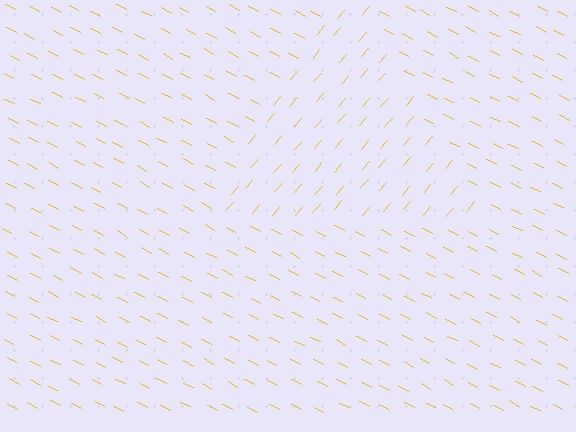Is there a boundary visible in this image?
Yes, there is a texture boundary formed by a change in line orientation.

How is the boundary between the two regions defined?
The boundary is defined purely by a change in line orientation (approximately 76 degrees difference). All lines are the same color and thickness.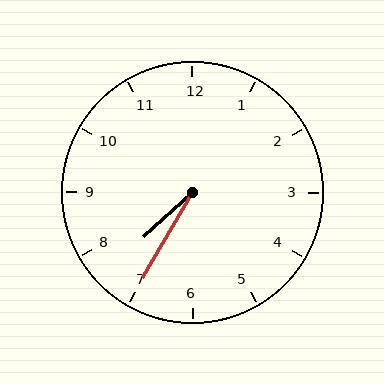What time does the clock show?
7:35.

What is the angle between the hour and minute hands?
Approximately 18 degrees.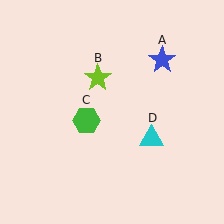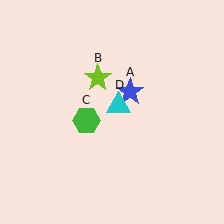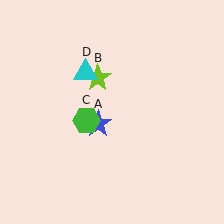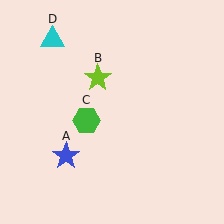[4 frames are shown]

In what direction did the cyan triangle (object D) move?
The cyan triangle (object D) moved up and to the left.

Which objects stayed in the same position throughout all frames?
Lime star (object B) and green hexagon (object C) remained stationary.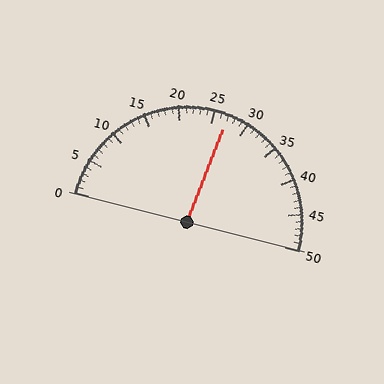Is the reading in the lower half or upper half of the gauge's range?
The reading is in the upper half of the range (0 to 50).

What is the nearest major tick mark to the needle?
The nearest major tick mark is 25.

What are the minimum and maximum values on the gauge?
The gauge ranges from 0 to 50.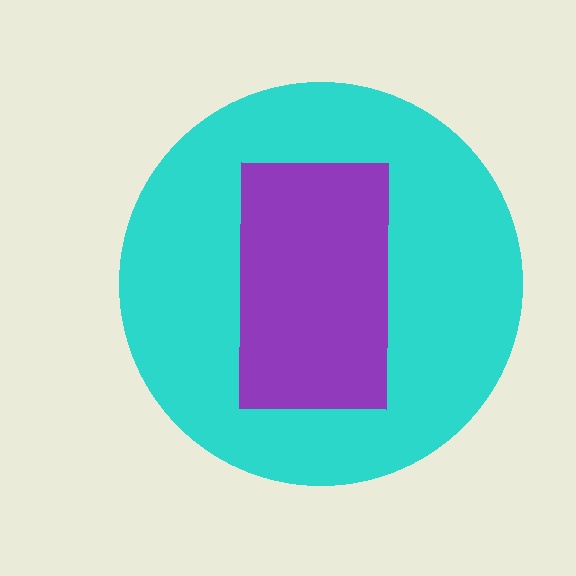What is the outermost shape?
The cyan circle.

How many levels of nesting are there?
2.